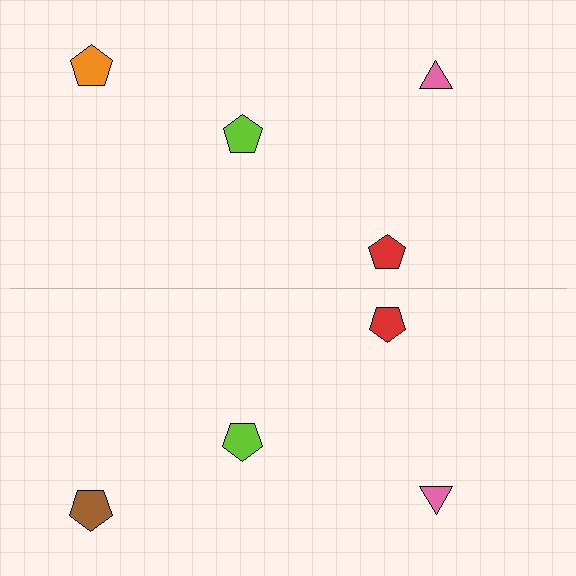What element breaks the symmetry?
The brown pentagon on the bottom side breaks the symmetry — its mirror counterpart is orange.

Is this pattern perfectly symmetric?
No, the pattern is not perfectly symmetric. The brown pentagon on the bottom side breaks the symmetry — its mirror counterpart is orange.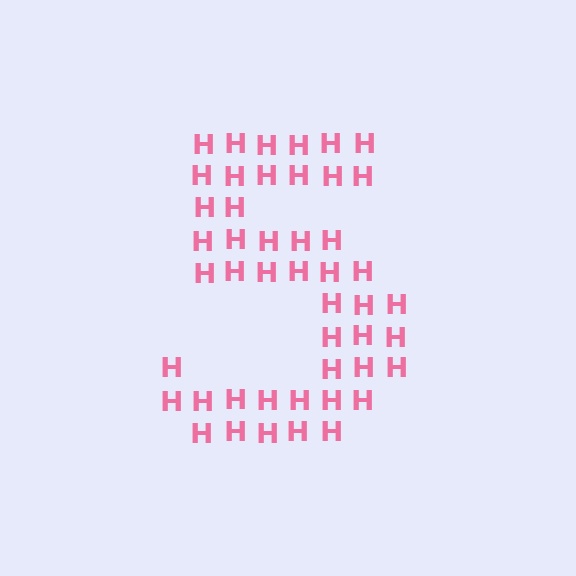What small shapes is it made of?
It is made of small letter H's.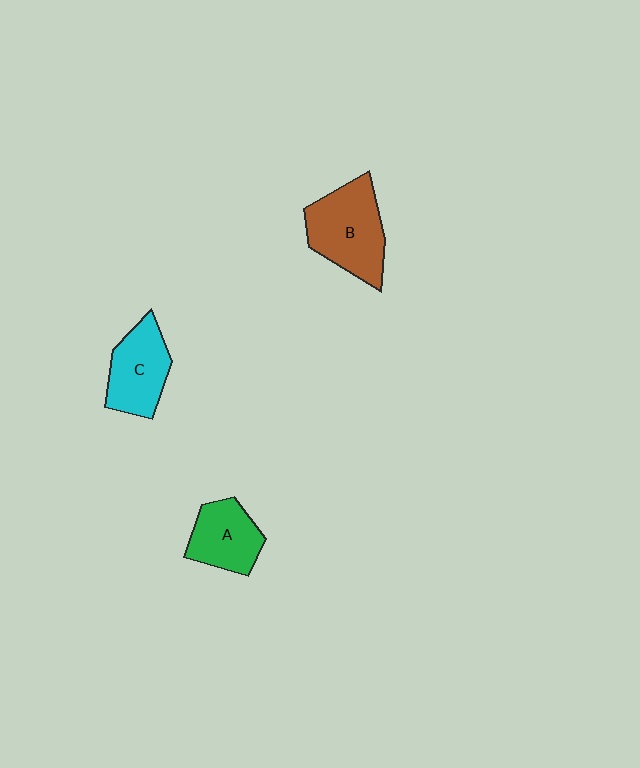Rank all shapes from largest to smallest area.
From largest to smallest: B (brown), C (cyan), A (green).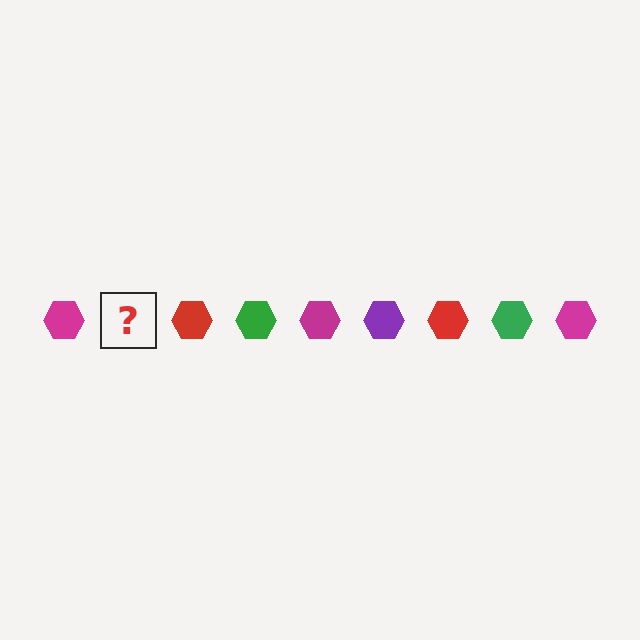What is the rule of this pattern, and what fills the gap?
The rule is that the pattern cycles through magenta, purple, red, green hexagons. The gap should be filled with a purple hexagon.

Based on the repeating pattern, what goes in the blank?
The blank should be a purple hexagon.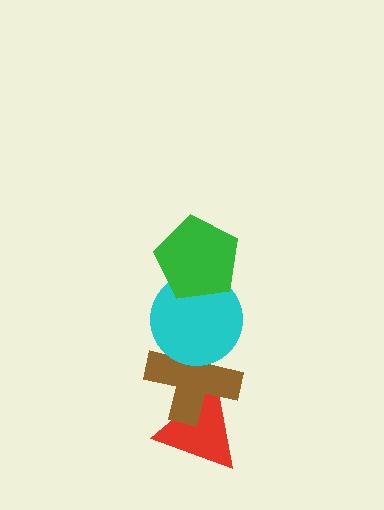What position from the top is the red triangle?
The red triangle is 4th from the top.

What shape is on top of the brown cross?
The cyan circle is on top of the brown cross.